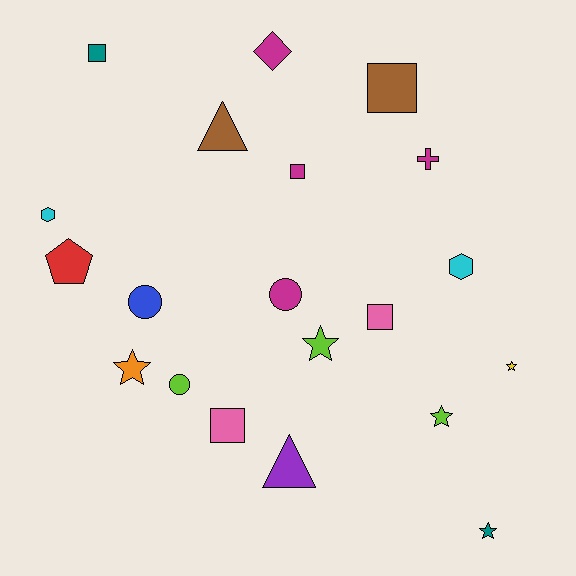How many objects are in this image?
There are 20 objects.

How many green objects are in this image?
There are no green objects.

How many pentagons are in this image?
There is 1 pentagon.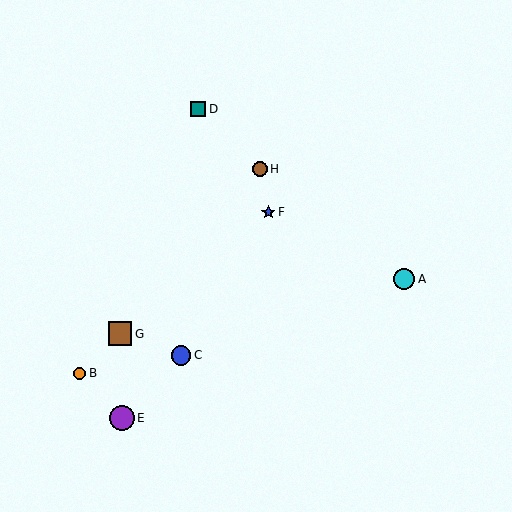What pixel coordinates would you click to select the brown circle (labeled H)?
Click at (260, 169) to select the brown circle H.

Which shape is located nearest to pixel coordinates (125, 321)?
The brown square (labeled G) at (120, 334) is nearest to that location.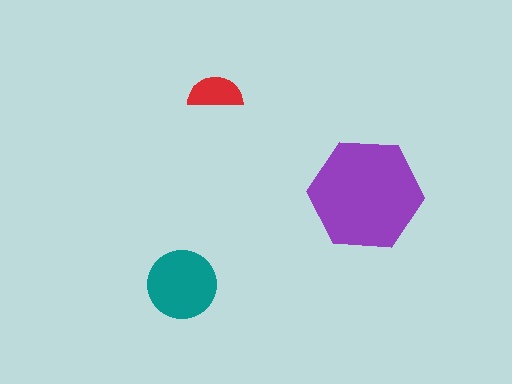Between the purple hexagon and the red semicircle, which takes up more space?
The purple hexagon.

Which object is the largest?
The purple hexagon.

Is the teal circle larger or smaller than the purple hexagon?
Smaller.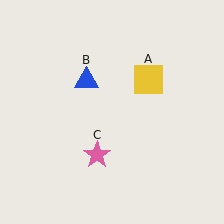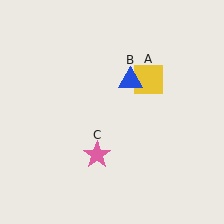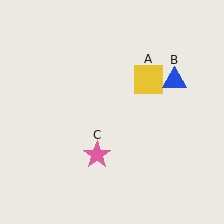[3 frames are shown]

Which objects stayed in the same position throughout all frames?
Yellow square (object A) and pink star (object C) remained stationary.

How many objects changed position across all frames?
1 object changed position: blue triangle (object B).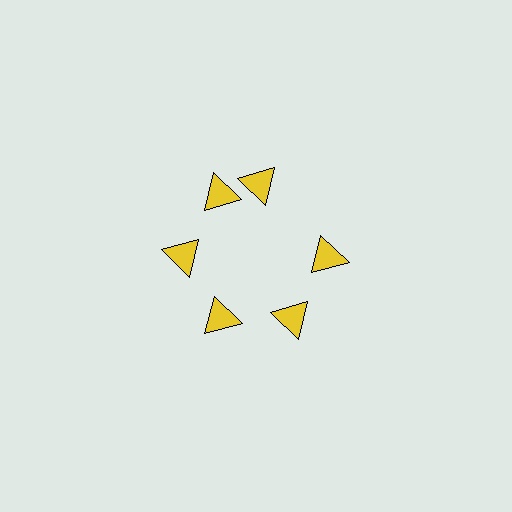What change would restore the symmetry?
The symmetry would be restored by rotating it back into even spacing with its neighbors so that all 6 triangles sit at equal angles and equal distance from the center.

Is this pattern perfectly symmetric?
No. The 6 yellow triangles are arranged in a ring, but one element near the 1 o'clock position is rotated out of alignment along the ring, breaking the 6-fold rotational symmetry.